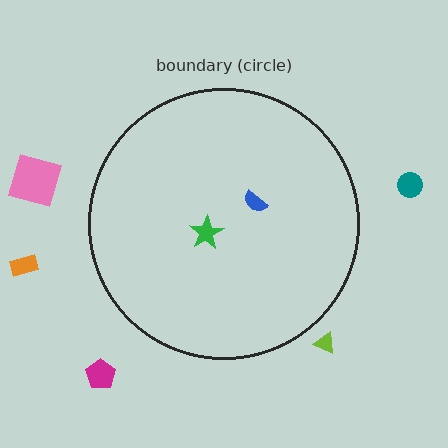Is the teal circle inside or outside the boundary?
Outside.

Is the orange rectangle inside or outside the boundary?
Outside.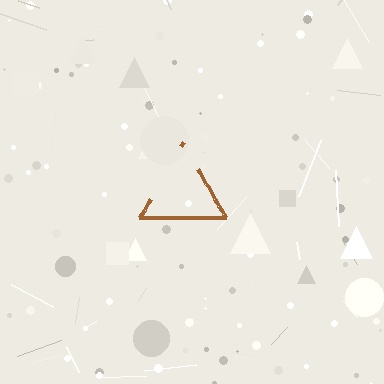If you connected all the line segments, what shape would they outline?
They would outline a triangle.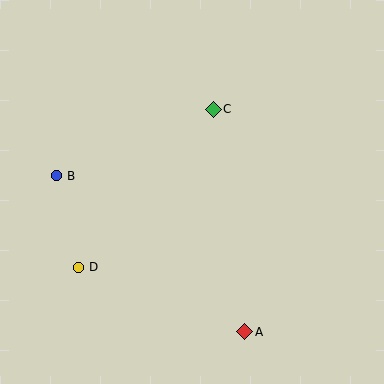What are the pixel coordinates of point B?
Point B is at (57, 175).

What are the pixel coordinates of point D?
Point D is at (79, 267).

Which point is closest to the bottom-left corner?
Point D is closest to the bottom-left corner.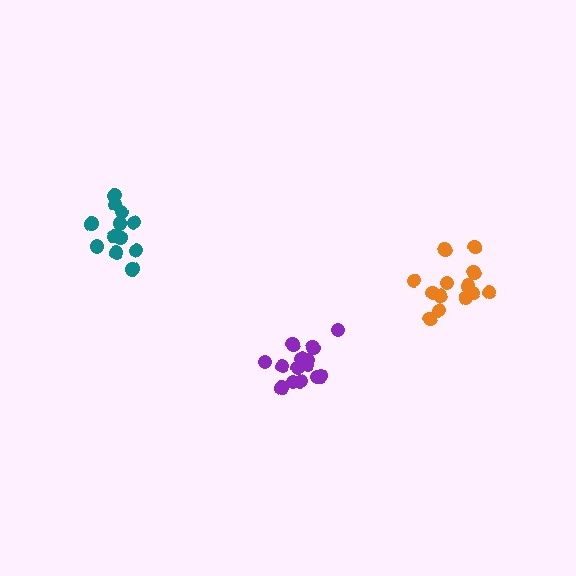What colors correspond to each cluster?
The clusters are colored: orange, purple, teal.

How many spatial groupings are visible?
There are 3 spatial groupings.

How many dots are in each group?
Group 1: 13 dots, Group 2: 14 dots, Group 3: 13 dots (40 total).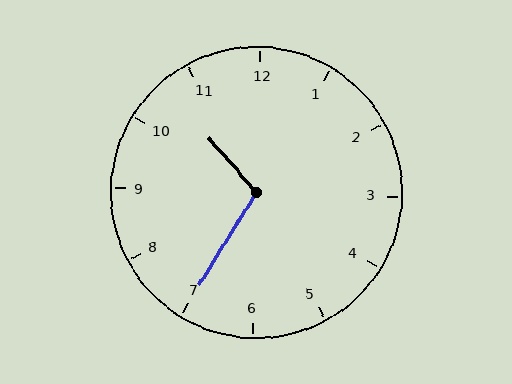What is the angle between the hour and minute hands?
Approximately 108 degrees.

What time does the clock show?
10:35.